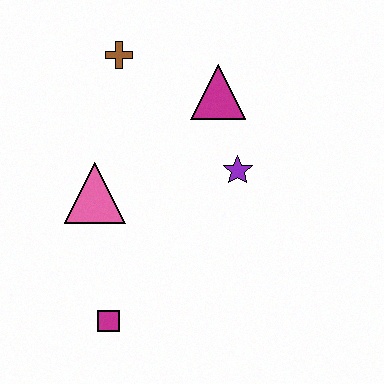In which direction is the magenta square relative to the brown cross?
The magenta square is below the brown cross.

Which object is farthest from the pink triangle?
The magenta triangle is farthest from the pink triangle.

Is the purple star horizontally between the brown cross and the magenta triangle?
No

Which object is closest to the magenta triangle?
The purple star is closest to the magenta triangle.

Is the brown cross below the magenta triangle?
No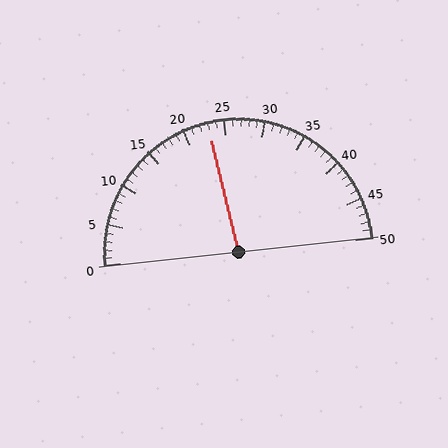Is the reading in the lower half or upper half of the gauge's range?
The reading is in the lower half of the range (0 to 50).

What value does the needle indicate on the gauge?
The needle indicates approximately 23.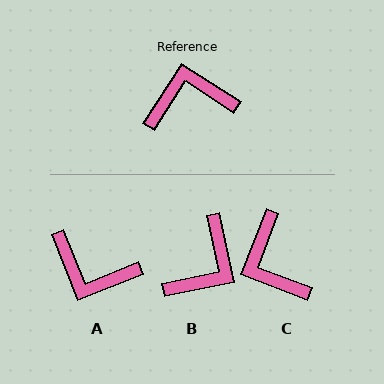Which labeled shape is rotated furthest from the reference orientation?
A, about 145 degrees away.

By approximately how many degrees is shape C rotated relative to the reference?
Approximately 102 degrees counter-clockwise.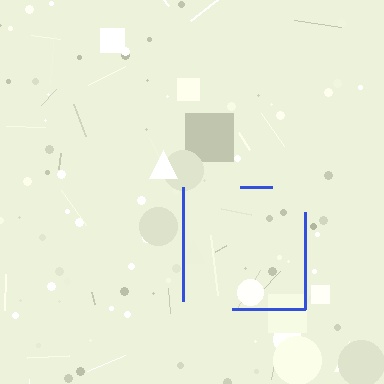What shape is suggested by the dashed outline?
The dashed outline suggests a square.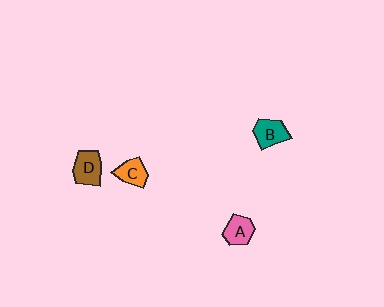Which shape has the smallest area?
Shape C (orange).